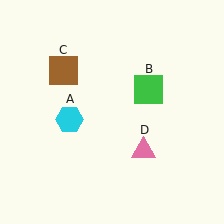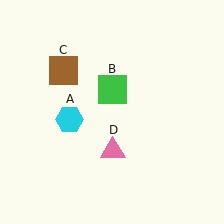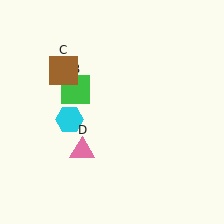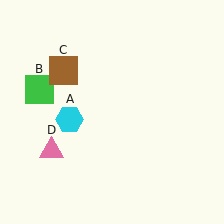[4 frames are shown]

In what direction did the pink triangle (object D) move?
The pink triangle (object D) moved left.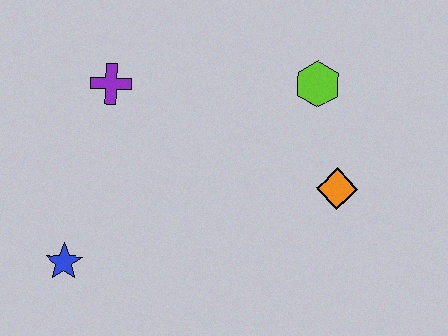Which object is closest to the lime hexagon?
The orange diamond is closest to the lime hexagon.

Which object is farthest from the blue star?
The lime hexagon is farthest from the blue star.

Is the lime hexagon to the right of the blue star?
Yes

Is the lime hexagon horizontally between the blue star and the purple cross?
No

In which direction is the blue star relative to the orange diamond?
The blue star is to the left of the orange diamond.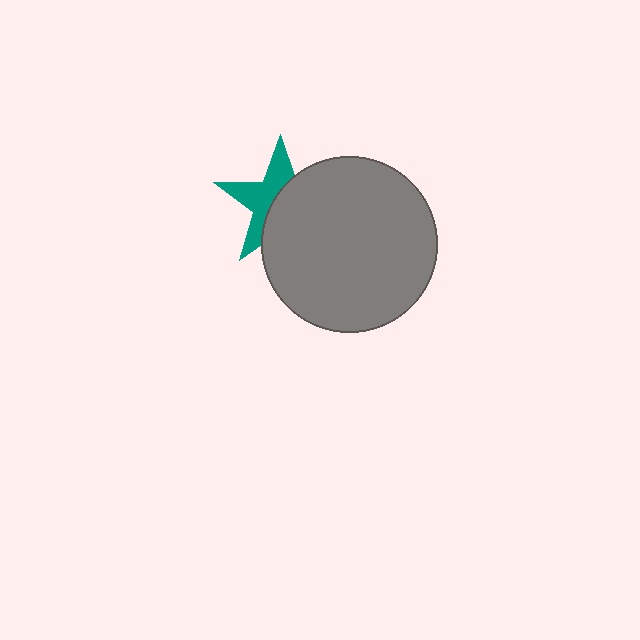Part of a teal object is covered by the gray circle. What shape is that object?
It is a star.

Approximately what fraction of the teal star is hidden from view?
Roughly 53% of the teal star is hidden behind the gray circle.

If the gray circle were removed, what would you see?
You would see the complete teal star.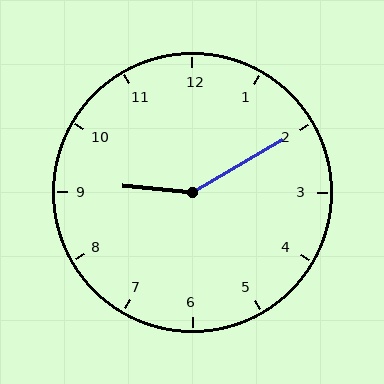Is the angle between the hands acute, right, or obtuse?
It is obtuse.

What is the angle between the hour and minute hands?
Approximately 145 degrees.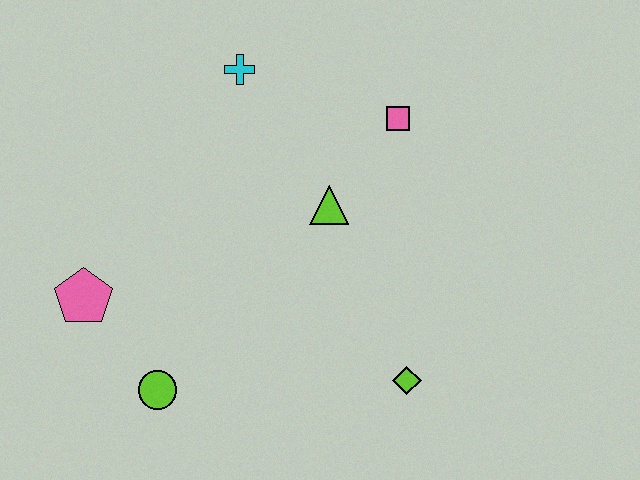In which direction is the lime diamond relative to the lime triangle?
The lime diamond is below the lime triangle.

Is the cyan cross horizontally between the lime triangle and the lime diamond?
No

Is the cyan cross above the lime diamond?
Yes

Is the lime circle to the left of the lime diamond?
Yes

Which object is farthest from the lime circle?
The pink square is farthest from the lime circle.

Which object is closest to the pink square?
The lime triangle is closest to the pink square.